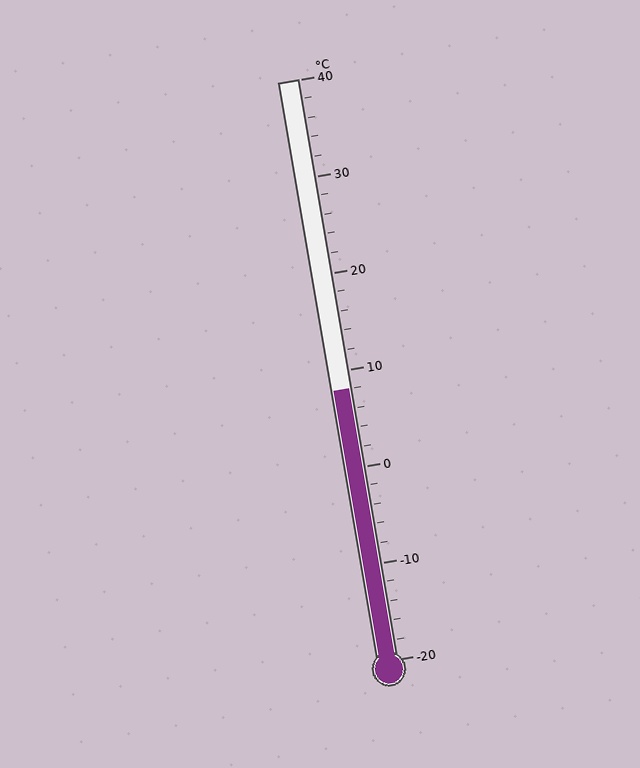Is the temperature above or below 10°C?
The temperature is below 10°C.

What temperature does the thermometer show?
The thermometer shows approximately 8°C.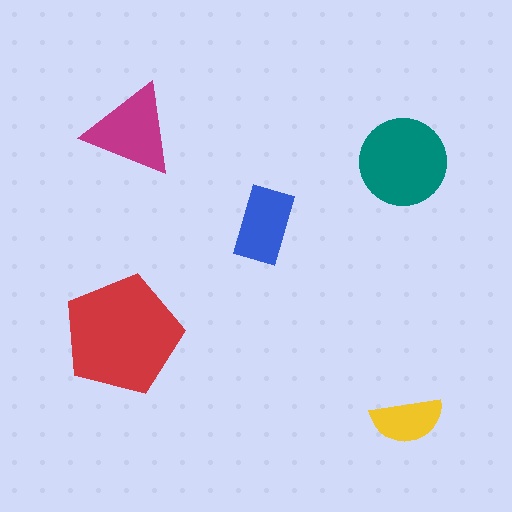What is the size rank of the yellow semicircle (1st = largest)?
5th.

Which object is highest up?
The magenta triangle is topmost.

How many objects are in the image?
There are 5 objects in the image.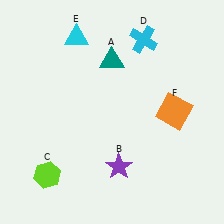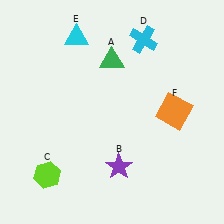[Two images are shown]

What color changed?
The triangle (A) changed from teal in Image 1 to green in Image 2.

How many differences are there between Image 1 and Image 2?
There is 1 difference between the two images.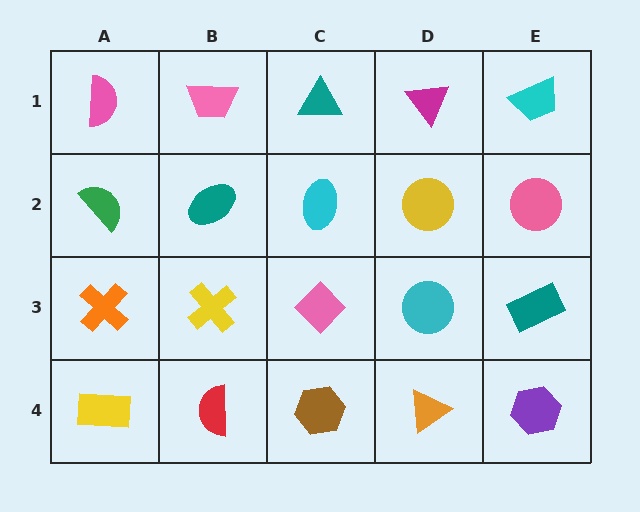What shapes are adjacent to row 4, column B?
A yellow cross (row 3, column B), a yellow rectangle (row 4, column A), a brown hexagon (row 4, column C).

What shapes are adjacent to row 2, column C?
A teal triangle (row 1, column C), a pink diamond (row 3, column C), a teal ellipse (row 2, column B), a yellow circle (row 2, column D).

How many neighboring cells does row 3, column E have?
3.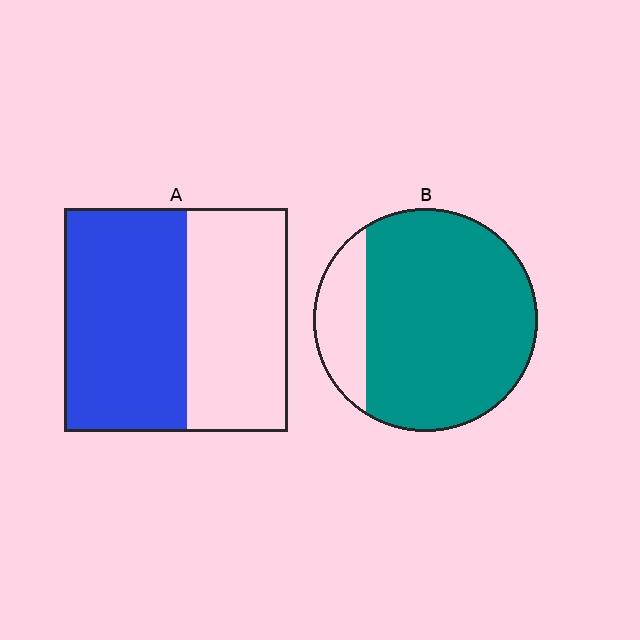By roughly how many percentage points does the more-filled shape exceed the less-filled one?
By roughly 25 percentage points (B over A).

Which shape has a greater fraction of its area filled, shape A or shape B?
Shape B.